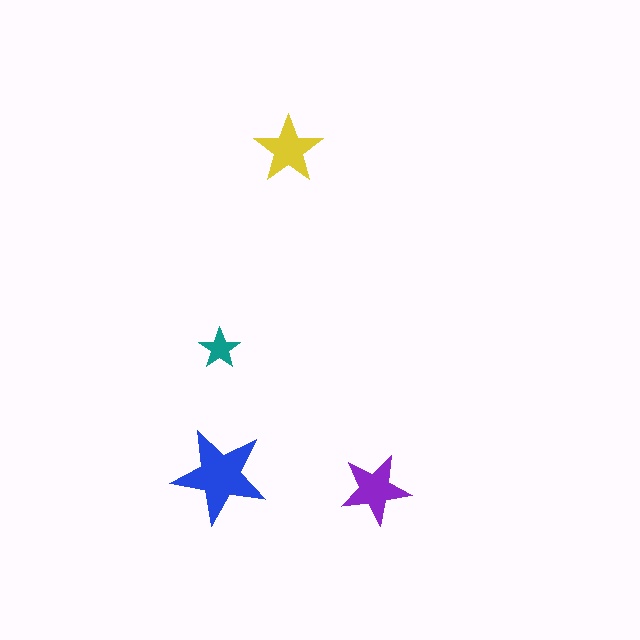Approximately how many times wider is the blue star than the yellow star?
About 1.5 times wider.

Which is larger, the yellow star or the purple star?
The purple one.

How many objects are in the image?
There are 4 objects in the image.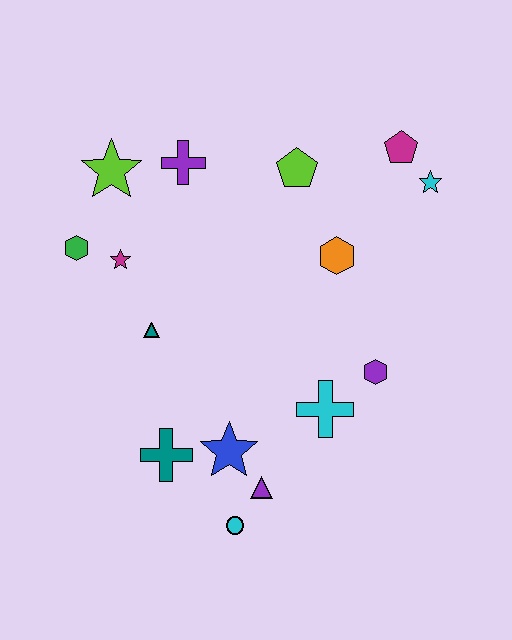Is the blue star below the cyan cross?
Yes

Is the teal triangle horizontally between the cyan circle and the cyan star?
No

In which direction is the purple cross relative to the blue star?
The purple cross is above the blue star.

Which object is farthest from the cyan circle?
The magenta pentagon is farthest from the cyan circle.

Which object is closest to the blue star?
The purple triangle is closest to the blue star.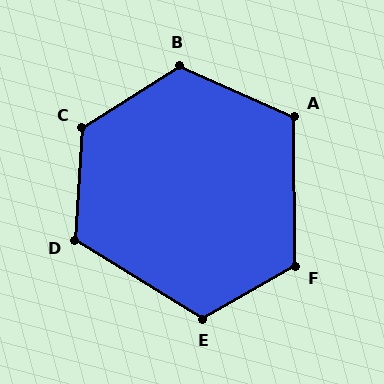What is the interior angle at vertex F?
Approximately 119 degrees (obtuse).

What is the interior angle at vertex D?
Approximately 118 degrees (obtuse).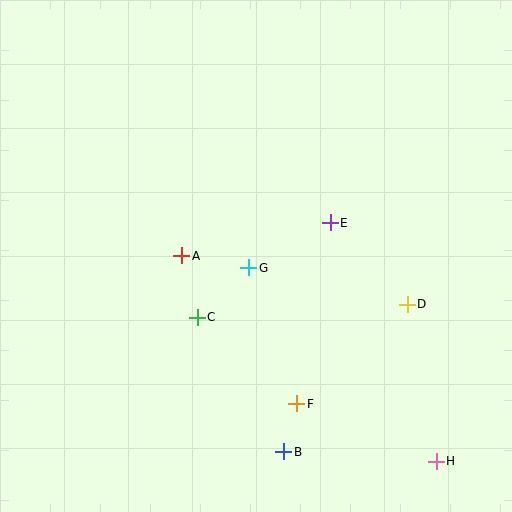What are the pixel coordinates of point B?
Point B is at (284, 452).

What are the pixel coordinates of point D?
Point D is at (407, 304).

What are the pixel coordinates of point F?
Point F is at (297, 404).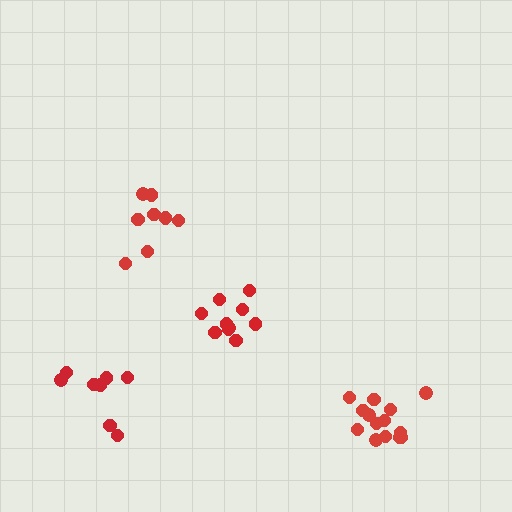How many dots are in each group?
Group 1: 10 dots, Group 2: 8 dots, Group 3: 14 dots, Group 4: 8 dots (40 total).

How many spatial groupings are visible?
There are 4 spatial groupings.